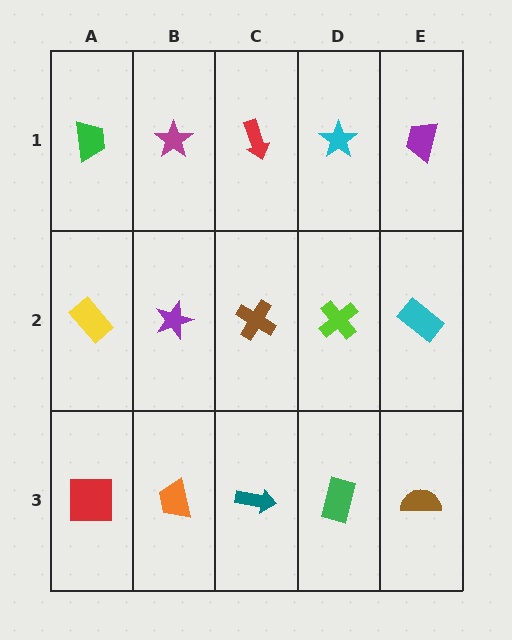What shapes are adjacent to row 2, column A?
A green trapezoid (row 1, column A), a red square (row 3, column A), a purple star (row 2, column B).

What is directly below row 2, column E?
A brown semicircle.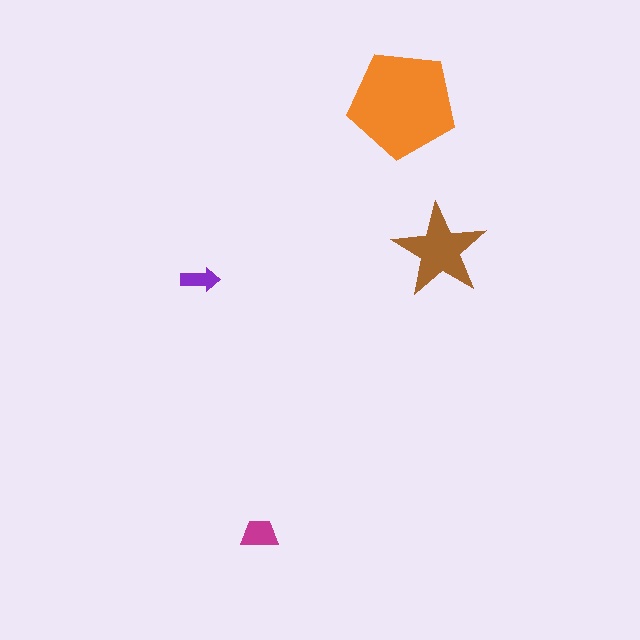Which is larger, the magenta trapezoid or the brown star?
The brown star.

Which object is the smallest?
The purple arrow.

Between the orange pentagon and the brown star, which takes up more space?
The orange pentagon.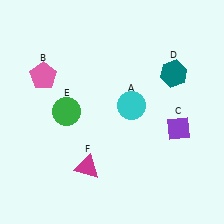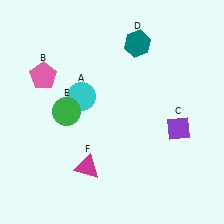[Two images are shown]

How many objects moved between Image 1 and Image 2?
2 objects moved between the two images.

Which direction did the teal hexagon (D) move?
The teal hexagon (D) moved left.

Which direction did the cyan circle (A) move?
The cyan circle (A) moved left.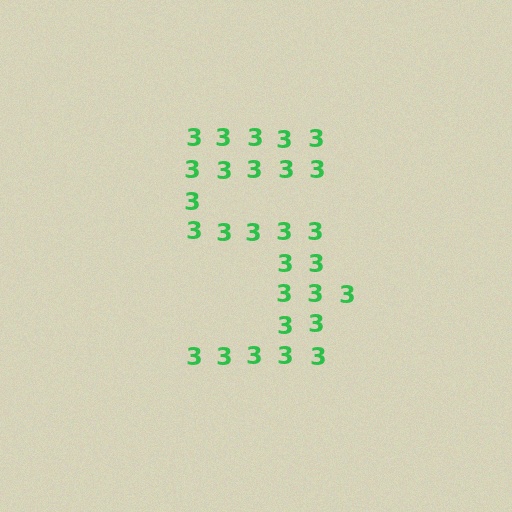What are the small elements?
The small elements are digit 3's.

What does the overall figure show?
The overall figure shows the digit 5.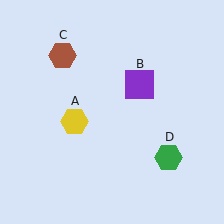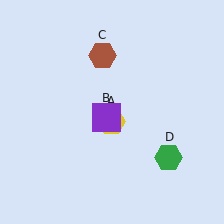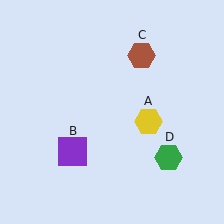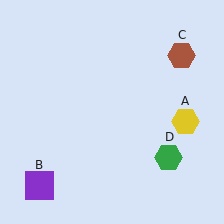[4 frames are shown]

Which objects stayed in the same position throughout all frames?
Green hexagon (object D) remained stationary.